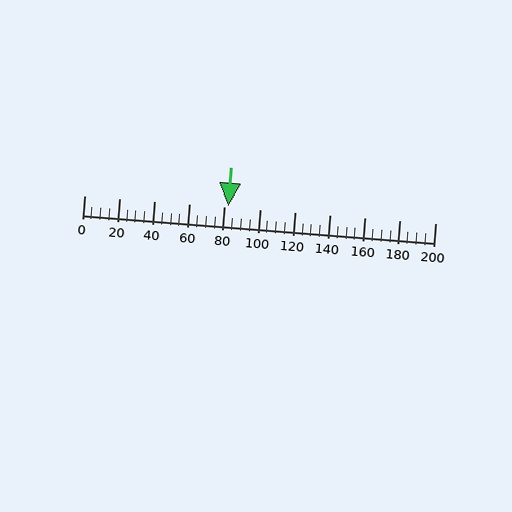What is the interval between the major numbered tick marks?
The major tick marks are spaced 20 units apart.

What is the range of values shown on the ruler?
The ruler shows values from 0 to 200.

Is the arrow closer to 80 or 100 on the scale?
The arrow is closer to 80.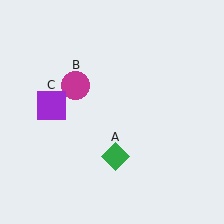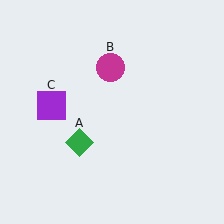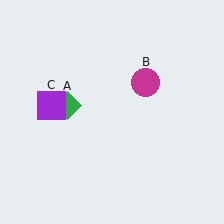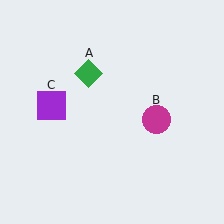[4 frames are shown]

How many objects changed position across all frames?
2 objects changed position: green diamond (object A), magenta circle (object B).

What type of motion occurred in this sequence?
The green diamond (object A), magenta circle (object B) rotated clockwise around the center of the scene.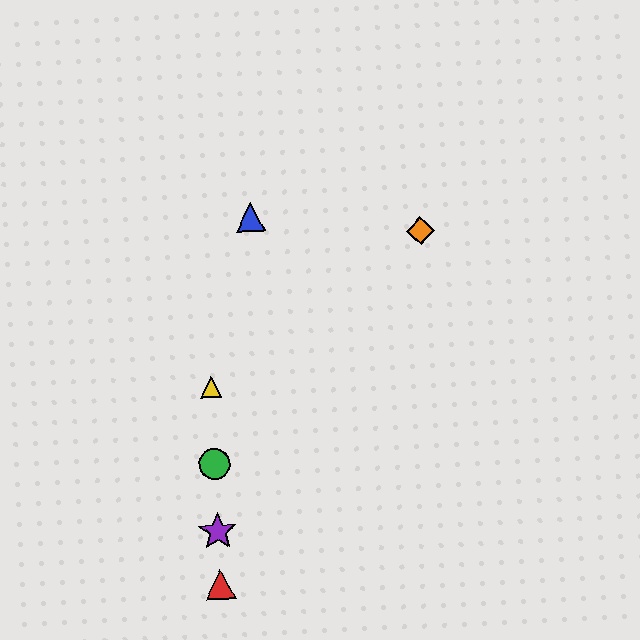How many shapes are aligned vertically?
4 shapes (the red triangle, the green circle, the yellow triangle, the purple star) are aligned vertically.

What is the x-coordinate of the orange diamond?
The orange diamond is at x≈421.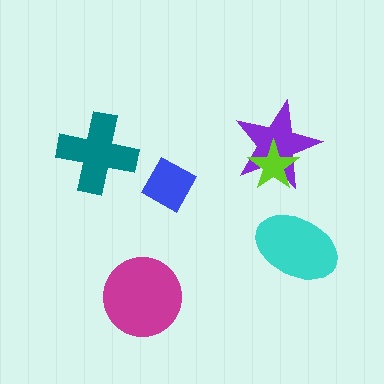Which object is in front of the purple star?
The lime star is in front of the purple star.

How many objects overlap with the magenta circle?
0 objects overlap with the magenta circle.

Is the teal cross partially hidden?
No, no other shape covers it.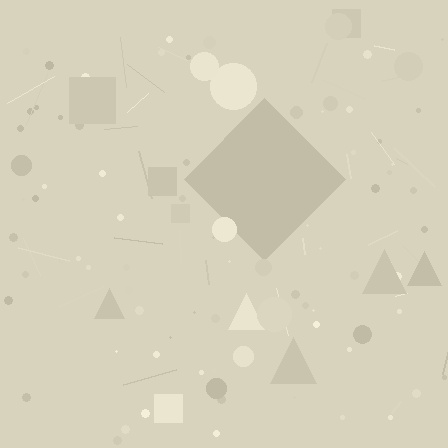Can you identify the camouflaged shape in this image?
The camouflaged shape is a diamond.